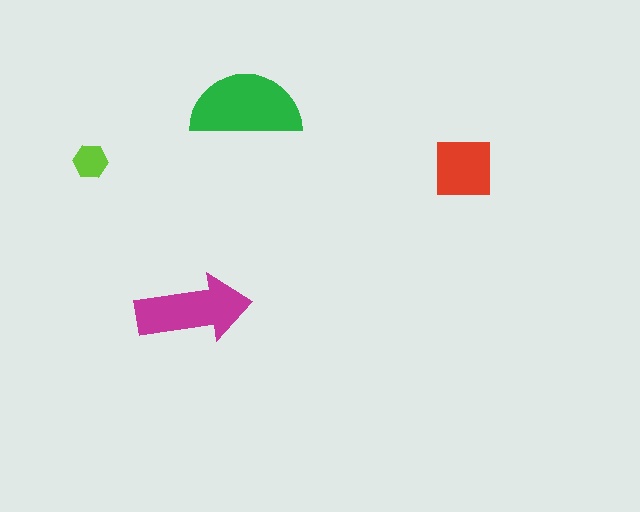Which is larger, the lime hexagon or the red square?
The red square.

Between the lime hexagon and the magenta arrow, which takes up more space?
The magenta arrow.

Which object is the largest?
The green semicircle.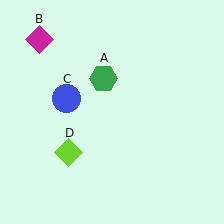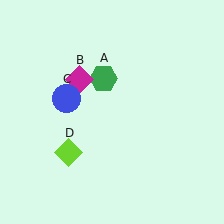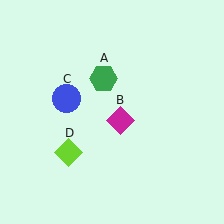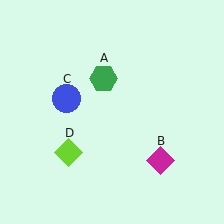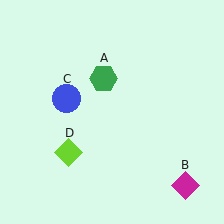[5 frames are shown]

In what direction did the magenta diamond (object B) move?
The magenta diamond (object B) moved down and to the right.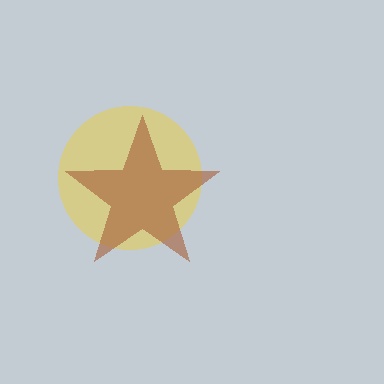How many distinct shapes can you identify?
There are 2 distinct shapes: a yellow circle, a brown star.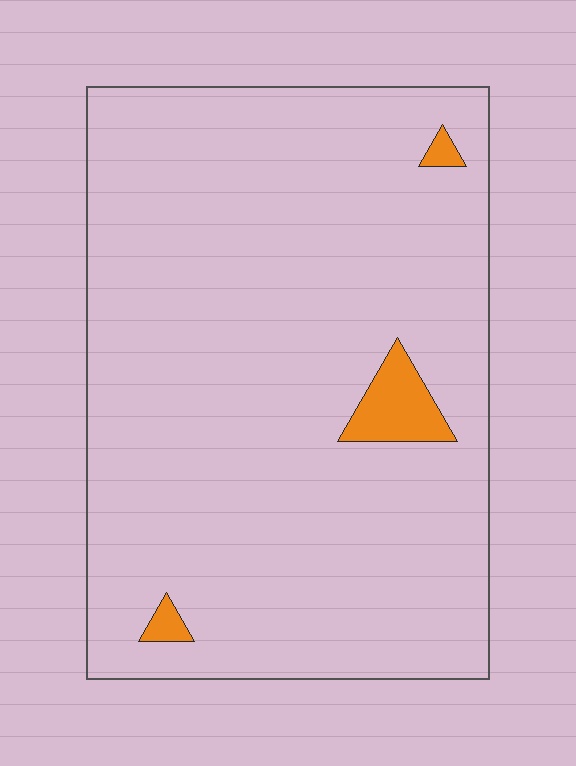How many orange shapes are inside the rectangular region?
3.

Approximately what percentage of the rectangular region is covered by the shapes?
Approximately 5%.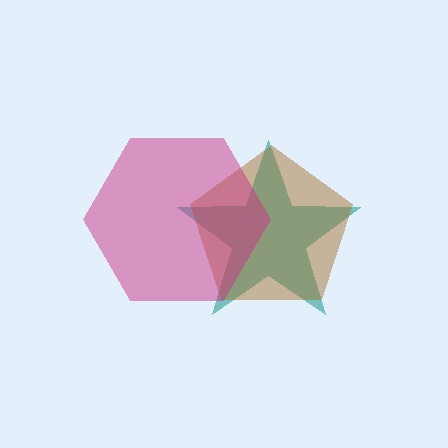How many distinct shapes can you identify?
There are 3 distinct shapes: a teal star, a brown pentagon, a magenta hexagon.